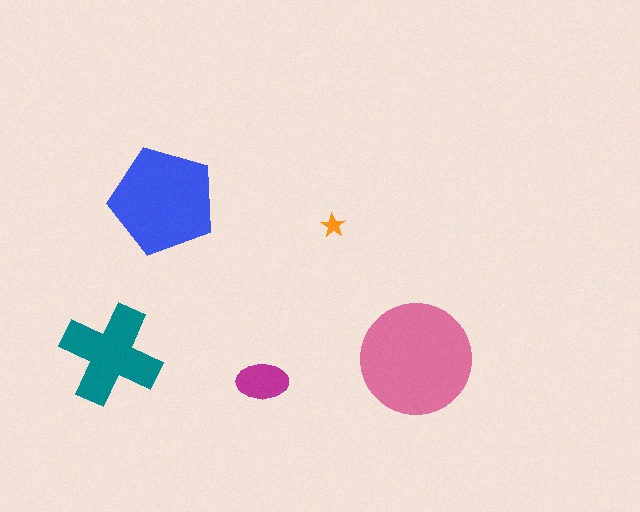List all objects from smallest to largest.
The orange star, the magenta ellipse, the teal cross, the blue pentagon, the pink circle.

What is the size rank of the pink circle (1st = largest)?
1st.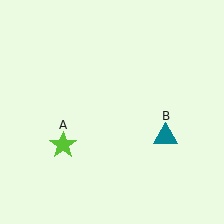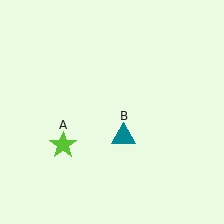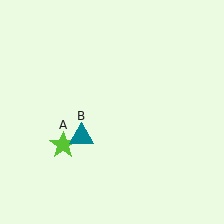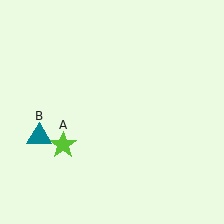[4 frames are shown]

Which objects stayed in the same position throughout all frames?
Lime star (object A) remained stationary.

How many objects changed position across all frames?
1 object changed position: teal triangle (object B).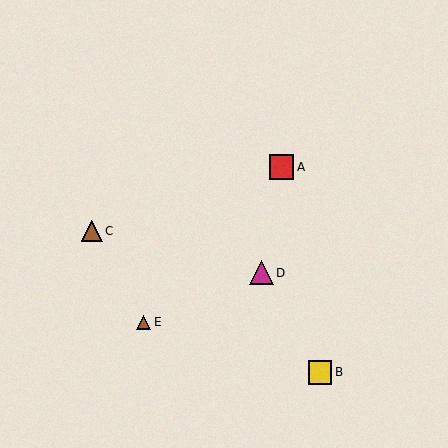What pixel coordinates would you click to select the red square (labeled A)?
Click at (282, 167) to select the red square A.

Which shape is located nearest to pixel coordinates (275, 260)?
The magenta triangle (labeled D) at (261, 273) is nearest to that location.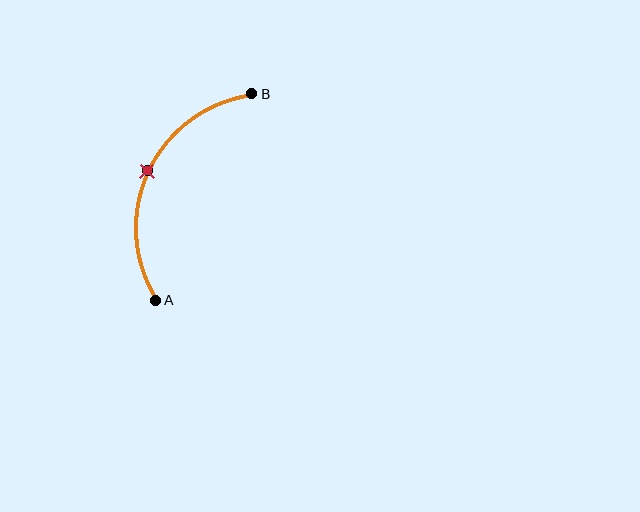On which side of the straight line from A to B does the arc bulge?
The arc bulges to the left of the straight line connecting A and B.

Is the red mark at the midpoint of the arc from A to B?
Yes. The red mark lies on the arc at equal arc-length from both A and B — it is the arc midpoint.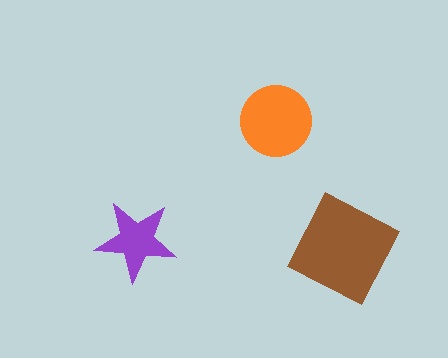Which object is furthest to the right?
The brown square is rightmost.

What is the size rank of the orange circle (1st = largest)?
2nd.